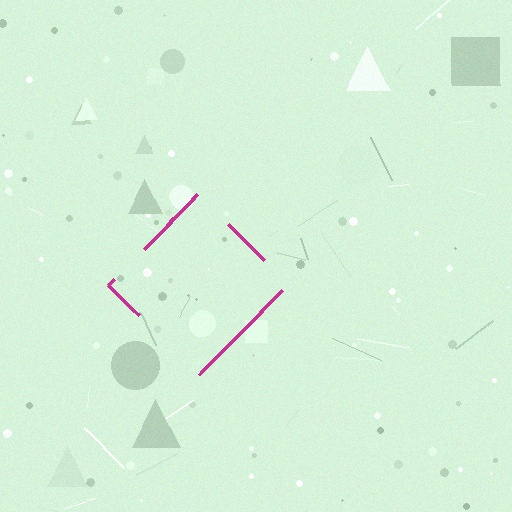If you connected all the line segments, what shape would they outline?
They would outline a diamond.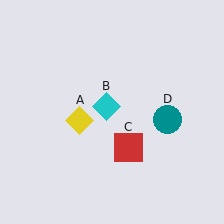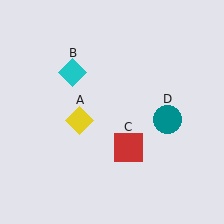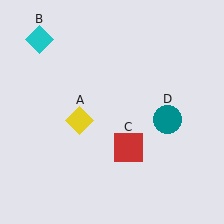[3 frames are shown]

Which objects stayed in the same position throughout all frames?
Yellow diamond (object A) and red square (object C) and teal circle (object D) remained stationary.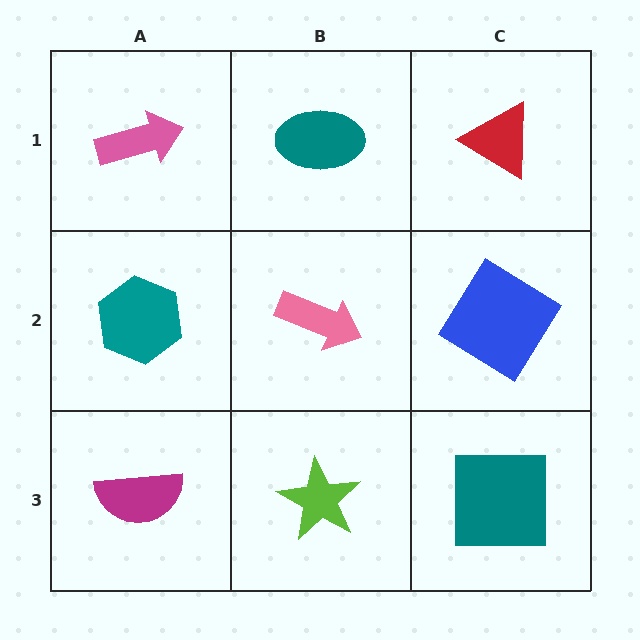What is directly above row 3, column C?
A blue diamond.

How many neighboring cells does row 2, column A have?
3.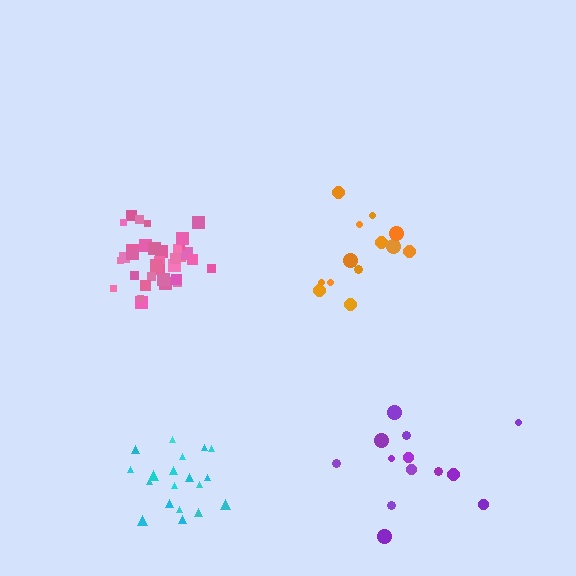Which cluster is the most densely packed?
Pink.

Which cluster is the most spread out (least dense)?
Purple.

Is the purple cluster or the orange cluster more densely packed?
Orange.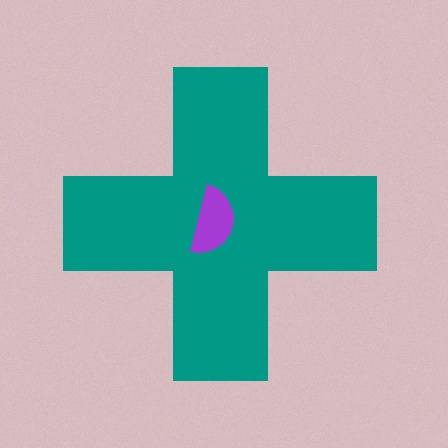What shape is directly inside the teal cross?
The purple semicircle.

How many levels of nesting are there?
2.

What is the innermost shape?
The purple semicircle.